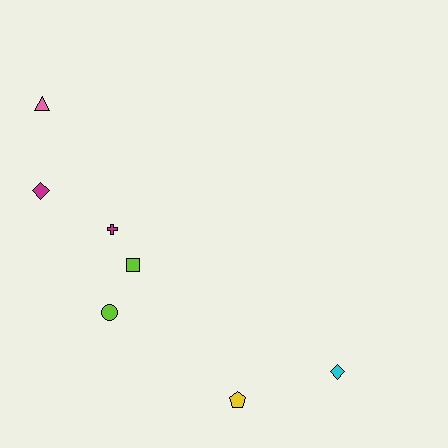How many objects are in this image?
There are 7 objects.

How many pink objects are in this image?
There is 1 pink object.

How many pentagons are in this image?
There is 1 pentagon.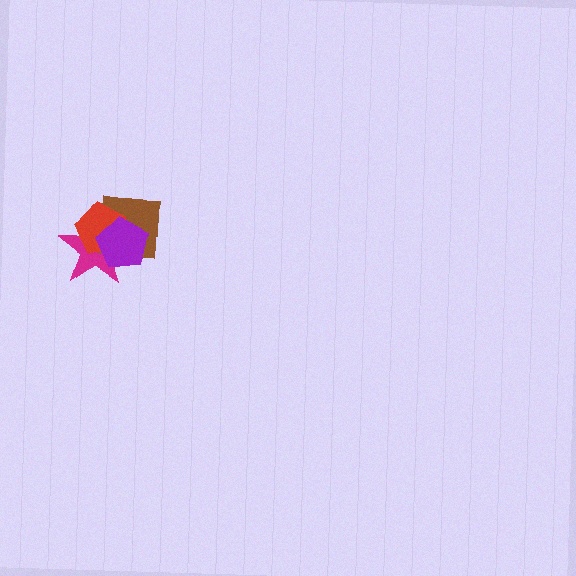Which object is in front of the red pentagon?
The purple pentagon is in front of the red pentagon.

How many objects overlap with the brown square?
3 objects overlap with the brown square.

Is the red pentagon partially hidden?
Yes, it is partially covered by another shape.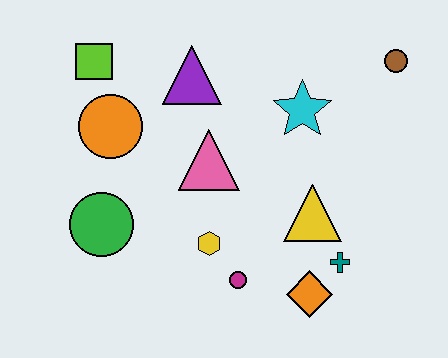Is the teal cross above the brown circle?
No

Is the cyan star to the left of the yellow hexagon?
No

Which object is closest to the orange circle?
The lime square is closest to the orange circle.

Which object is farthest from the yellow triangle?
The lime square is farthest from the yellow triangle.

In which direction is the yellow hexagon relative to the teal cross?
The yellow hexagon is to the left of the teal cross.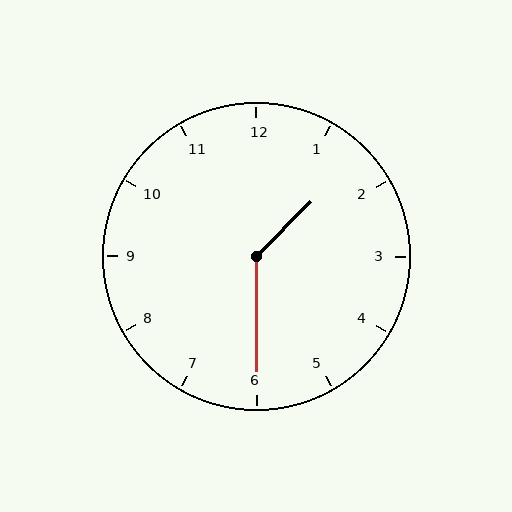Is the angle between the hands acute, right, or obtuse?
It is obtuse.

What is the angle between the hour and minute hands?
Approximately 135 degrees.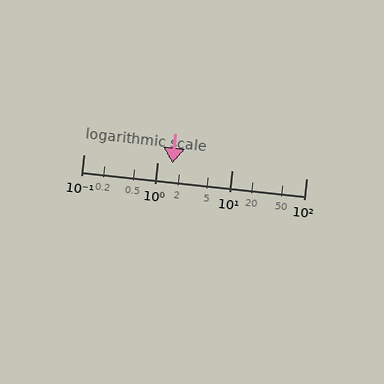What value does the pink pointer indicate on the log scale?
The pointer indicates approximately 1.6.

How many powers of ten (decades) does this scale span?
The scale spans 3 decades, from 0.1 to 100.